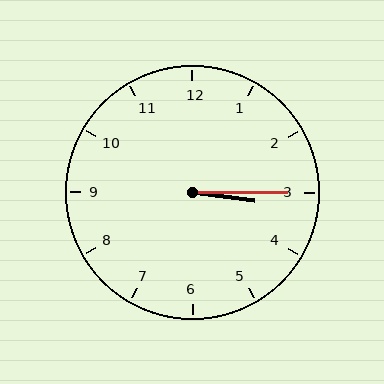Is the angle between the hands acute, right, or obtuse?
It is acute.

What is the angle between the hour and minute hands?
Approximately 8 degrees.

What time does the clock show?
3:15.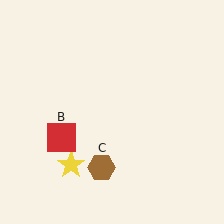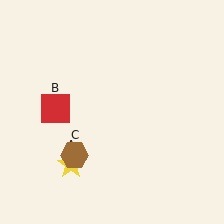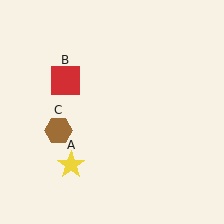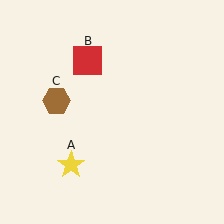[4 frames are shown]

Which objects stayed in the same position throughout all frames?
Yellow star (object A) remained stationary.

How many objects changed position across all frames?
2 objects changed position: red square (object B), brown hexagon (object C).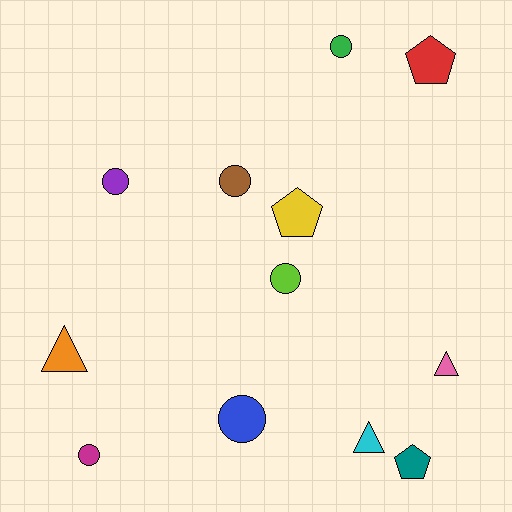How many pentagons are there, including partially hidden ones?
There are 3 pentagons.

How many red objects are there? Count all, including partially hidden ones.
There is 1 red object.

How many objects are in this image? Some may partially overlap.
There are 12 objects.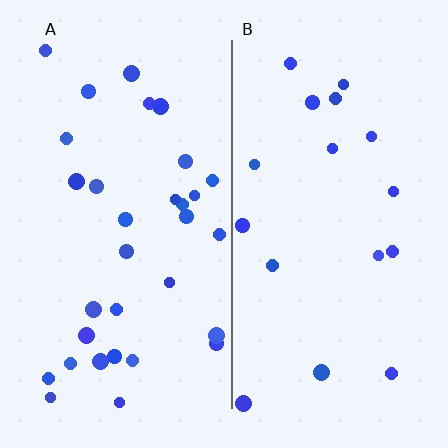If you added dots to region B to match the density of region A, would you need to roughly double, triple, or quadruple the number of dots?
Approximately double.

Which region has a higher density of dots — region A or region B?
A (the left).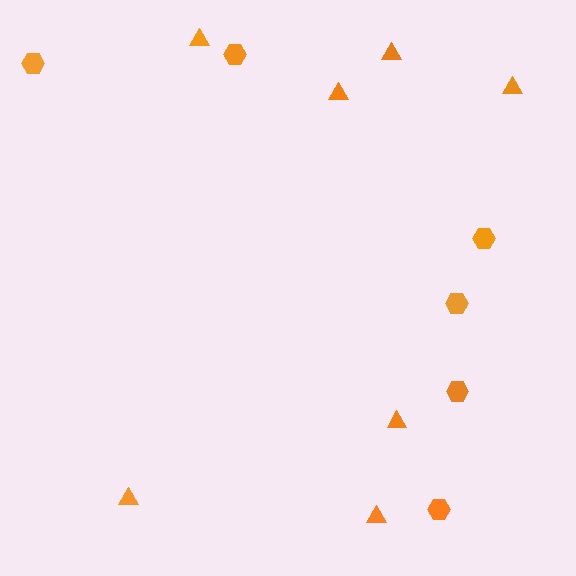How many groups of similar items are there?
There are 2 groups: one group of triangles (7) and one group of hexagons (6).